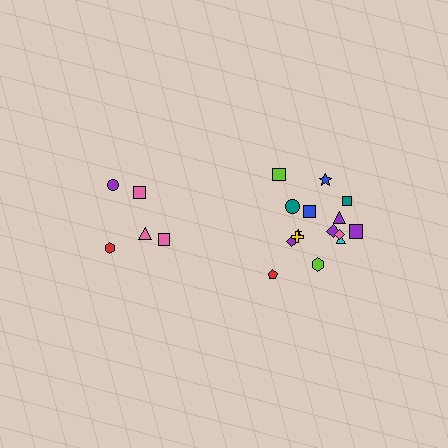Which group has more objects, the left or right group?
The right group.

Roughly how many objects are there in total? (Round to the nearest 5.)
Roughly 20 objects in total.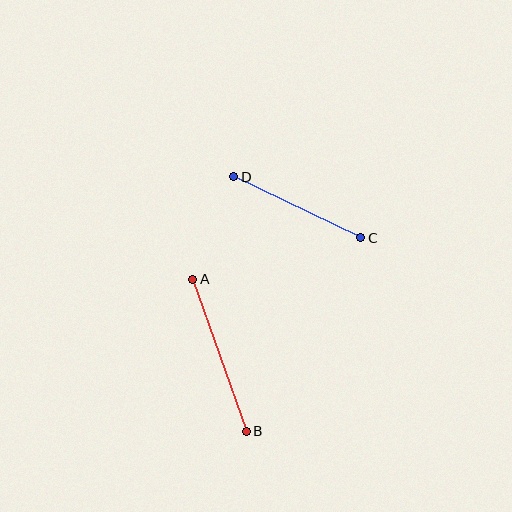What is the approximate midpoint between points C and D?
The midpoint is at approximately (297, 207) pixels.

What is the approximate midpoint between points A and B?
The midpoint is at approximately (220, 355) pixels.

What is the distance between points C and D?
The distance is approximately 141 pixels.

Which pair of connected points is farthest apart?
Points A and B are farthest apart.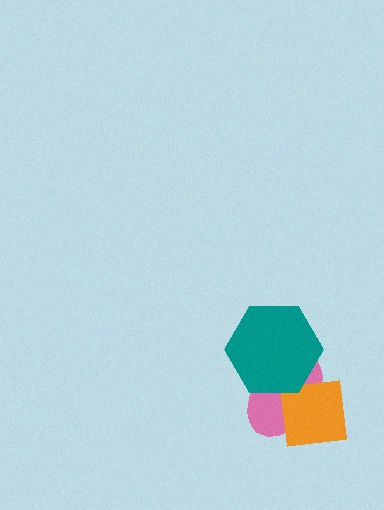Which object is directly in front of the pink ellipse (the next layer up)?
The orange square is directly in front of the pink ellipse.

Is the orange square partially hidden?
No, no other shape covers it.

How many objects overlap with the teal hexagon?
1 object overlaps with the teal hexagon.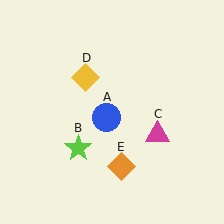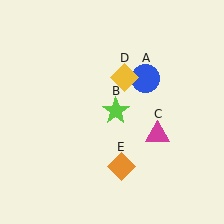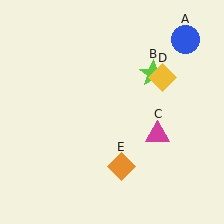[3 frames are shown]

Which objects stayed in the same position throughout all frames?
Magenta triangle (object C) and orange diamond (object E) remained stationary.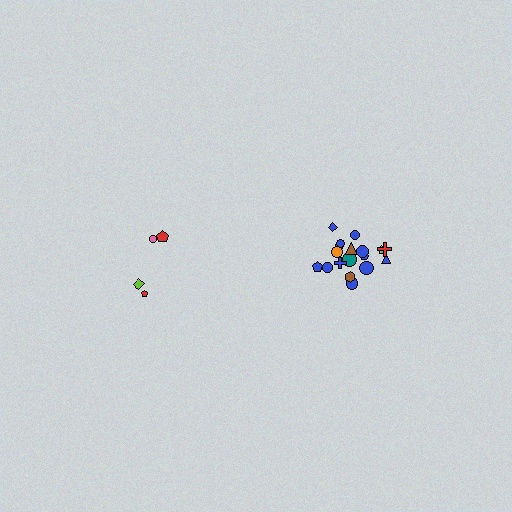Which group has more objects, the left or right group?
The right group.